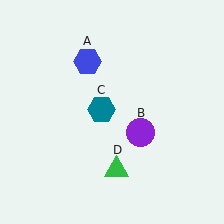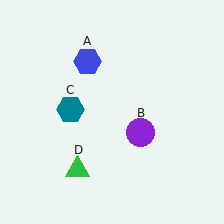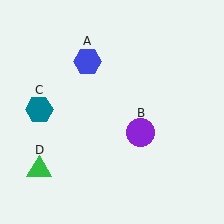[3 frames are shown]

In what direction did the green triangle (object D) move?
The green triangle (object D) moved left.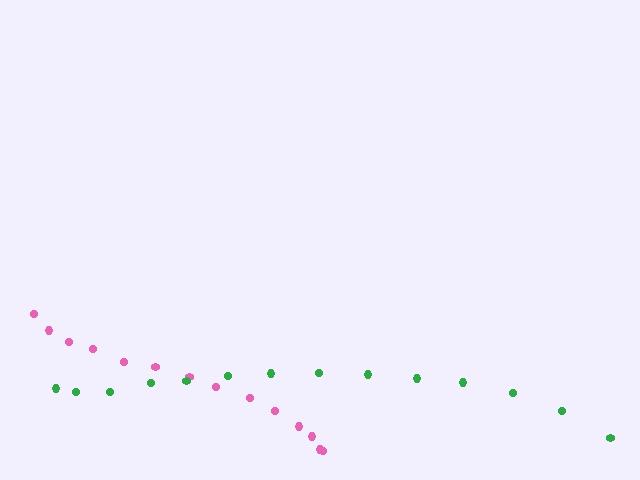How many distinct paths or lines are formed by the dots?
There are 2 distinct paths.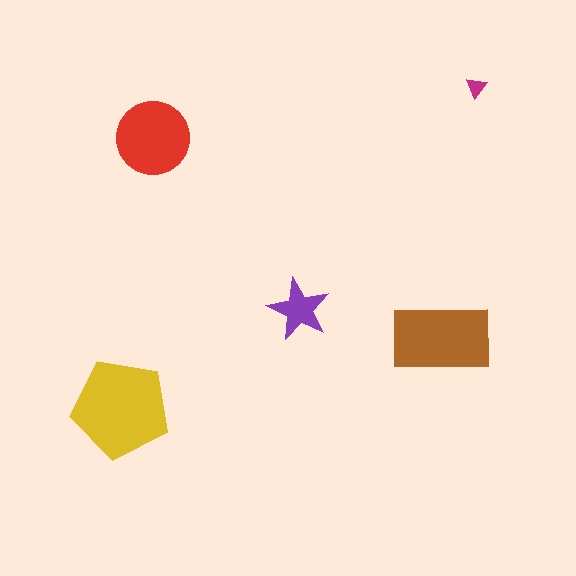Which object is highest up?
The magenta triangle is topmost.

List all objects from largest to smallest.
The yellow pentagon, the brown rectangle, the red circle, the purple star, the magenta triangle.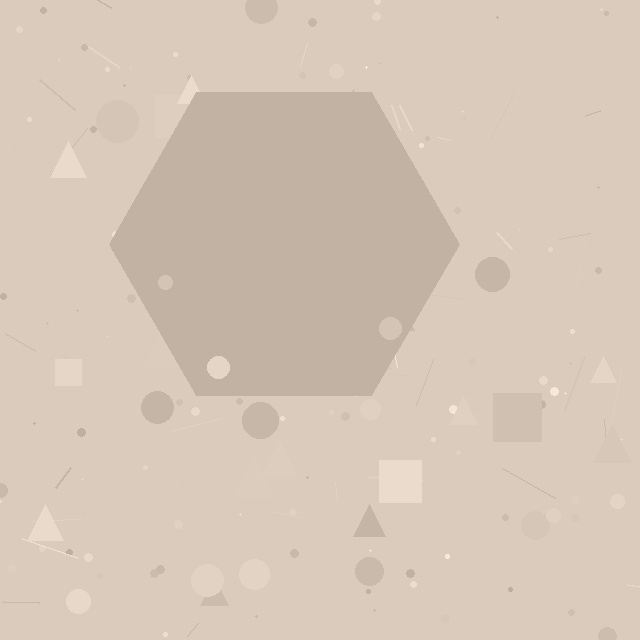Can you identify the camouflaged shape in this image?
The camouflaged shape is a hexagon.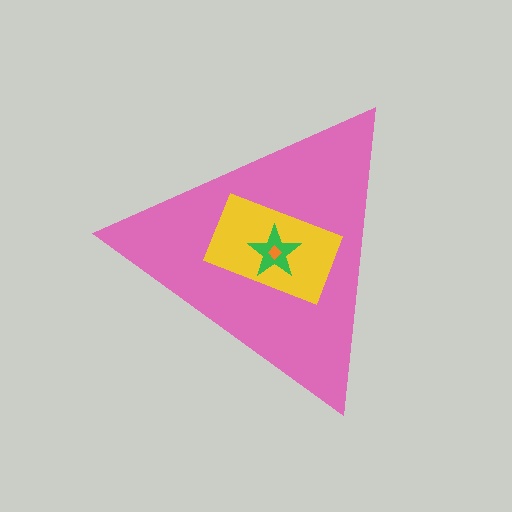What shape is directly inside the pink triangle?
The yellow rectangle.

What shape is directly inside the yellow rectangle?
The green star.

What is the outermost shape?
The pink triangle.